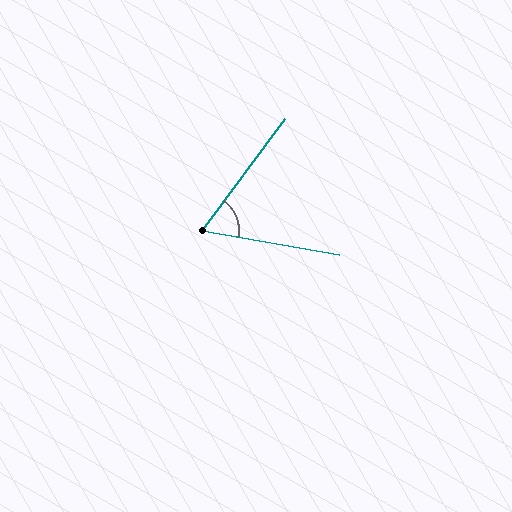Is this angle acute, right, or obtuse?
It is acute.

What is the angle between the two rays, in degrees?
Approximately 64 degrees.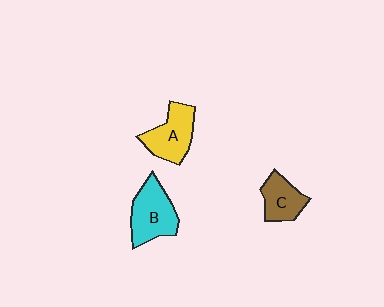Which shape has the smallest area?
Shape C (brown).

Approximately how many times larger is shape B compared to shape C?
Approximately 1.4 times.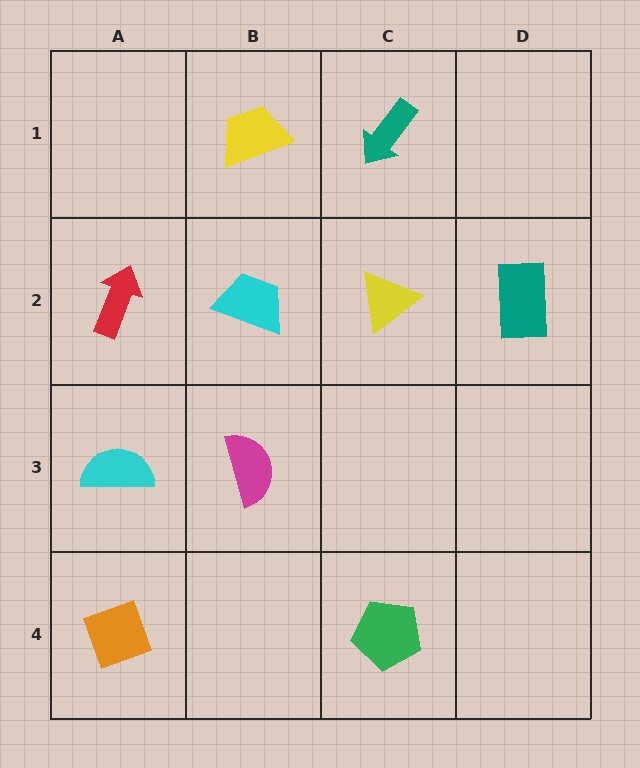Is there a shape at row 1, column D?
No, that cell is empty.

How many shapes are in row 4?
2 shapes.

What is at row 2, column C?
A yellow triangle.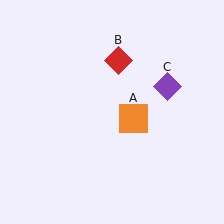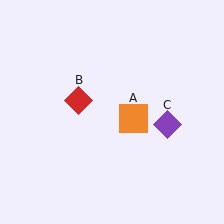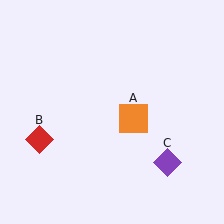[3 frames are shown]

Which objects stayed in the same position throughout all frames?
Orange square (object A) remained stationary.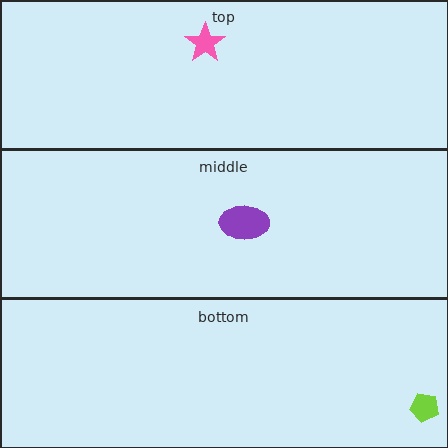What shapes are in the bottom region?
The lime pentagon.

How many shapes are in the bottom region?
1.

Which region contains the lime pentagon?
The bottom region.